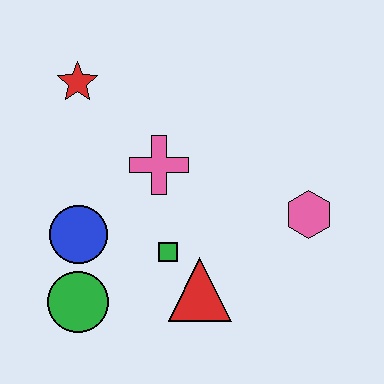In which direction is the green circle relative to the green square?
The green circle is to the left of the green square.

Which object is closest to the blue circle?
The green circle is closest to the blue circle.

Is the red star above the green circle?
Yes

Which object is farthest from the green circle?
The pink hexagon is farthest from the green circle.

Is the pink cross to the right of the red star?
Yes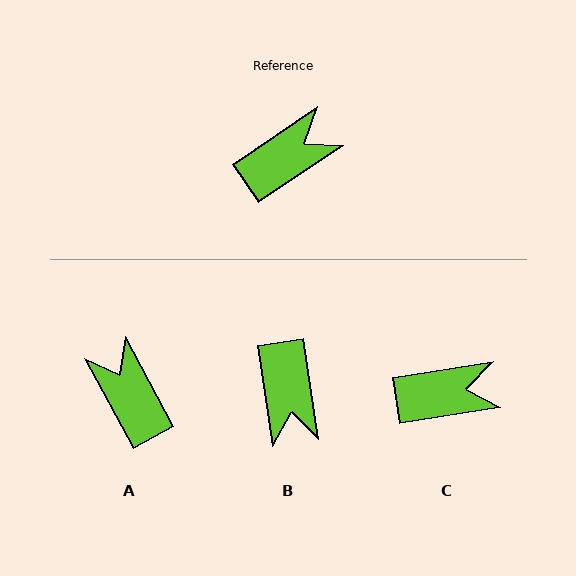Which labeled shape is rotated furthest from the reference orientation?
B, about 115 degrees away.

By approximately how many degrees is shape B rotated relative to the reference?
Approximately 115 degrees clockwise.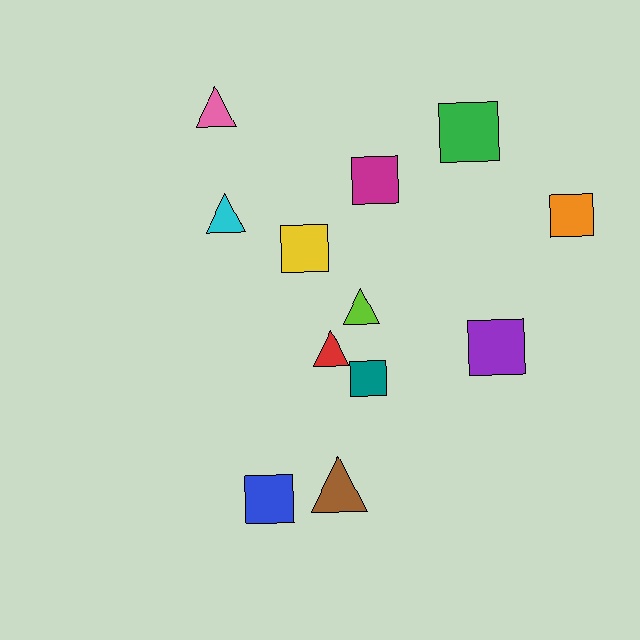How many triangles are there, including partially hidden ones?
There are 5 triangles.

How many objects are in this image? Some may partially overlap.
There are 12 objects.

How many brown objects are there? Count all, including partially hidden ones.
There is 1 brown object.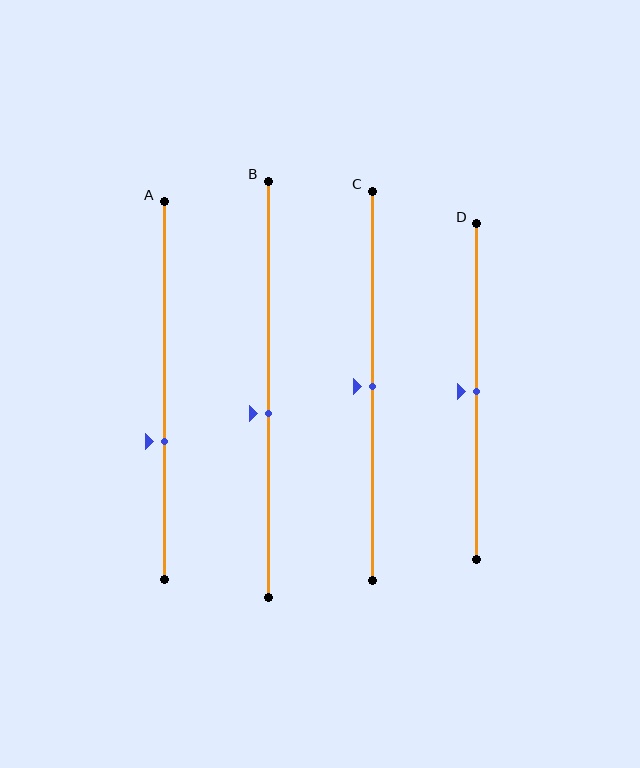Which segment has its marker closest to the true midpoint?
Segment C has its marker closest to the true midpoint.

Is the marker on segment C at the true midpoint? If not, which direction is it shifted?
Yes, the marker on segment C is at the true midpoint.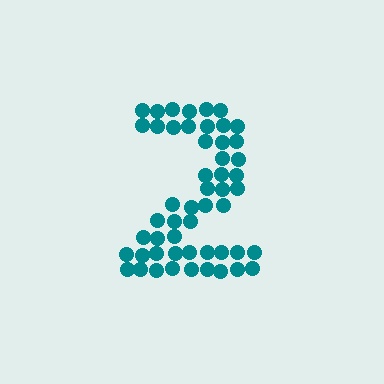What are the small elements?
The small elements are circles.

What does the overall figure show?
The overall figure shows the digit 2.